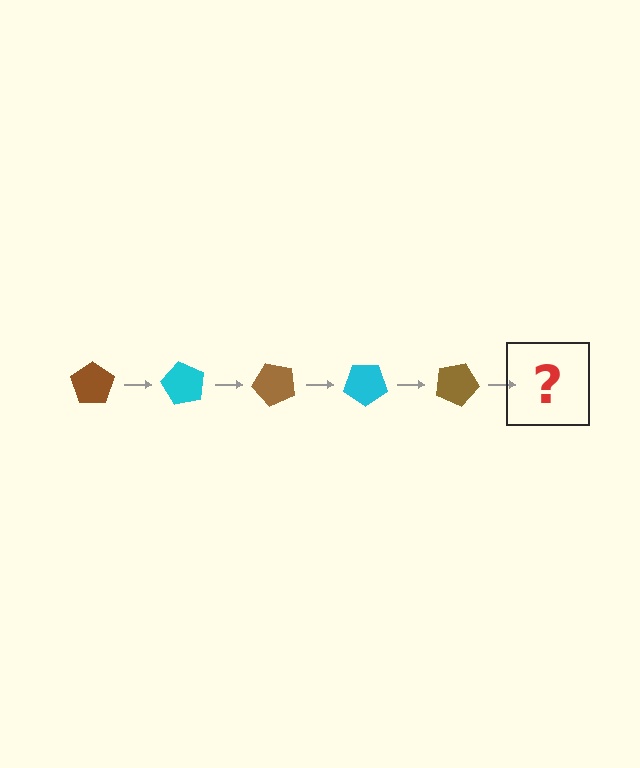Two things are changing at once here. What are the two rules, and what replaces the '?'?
The two rules are that it rotates 60 degrees each step and the color cycles through brown and cyan. The '?' should be a cyan pentagon, rotated 300 degrees from the start.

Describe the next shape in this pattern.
It should be a cyan pentagon, rotated 300 degrees from the start.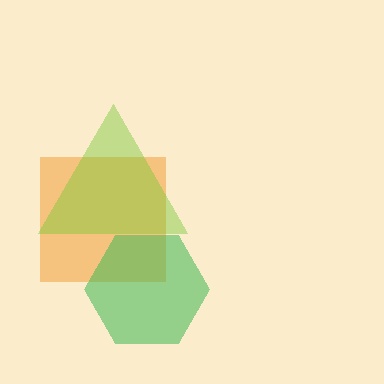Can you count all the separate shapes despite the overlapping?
Yes, there are 3 separate shapes.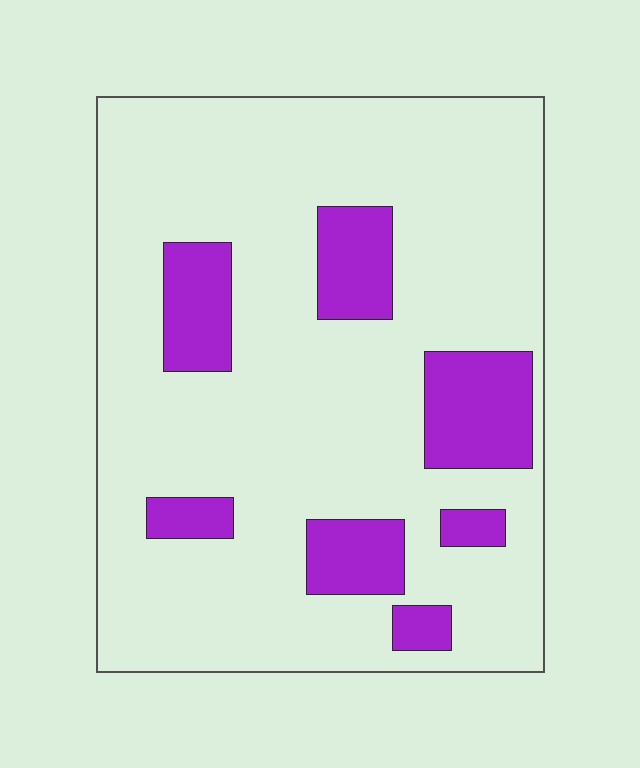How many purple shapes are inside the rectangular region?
7.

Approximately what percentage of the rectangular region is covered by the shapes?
Approximately 20%.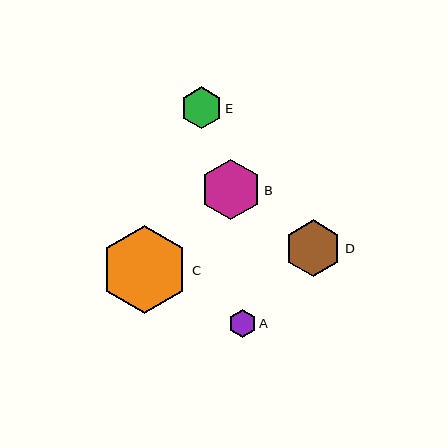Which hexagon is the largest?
Hexagon C is the largest with a size of approximately 88 pixels.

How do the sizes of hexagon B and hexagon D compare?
Hexagon B and hexagon D are approximately the same size.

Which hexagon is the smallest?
Hexagon A is the smallest with a size of approximately 28 pixels.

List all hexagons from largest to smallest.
From largest to smallest: C, B, D, E, A.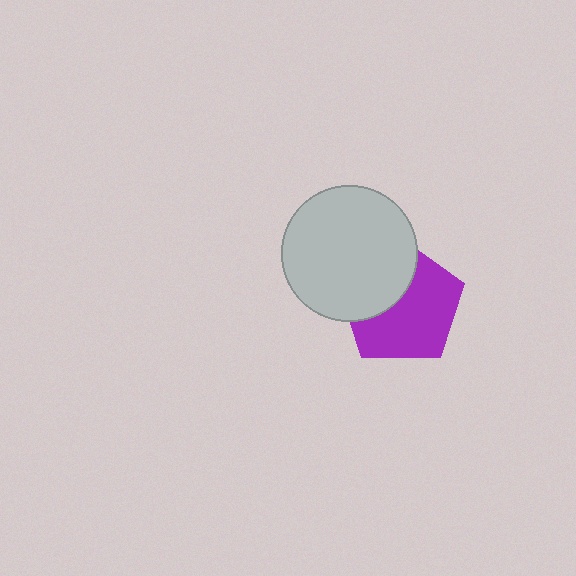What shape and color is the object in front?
The object in front is a light gray circle.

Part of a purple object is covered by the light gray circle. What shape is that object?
It is a pentagon.